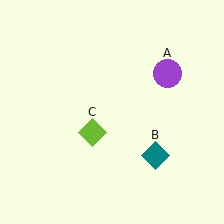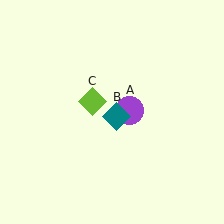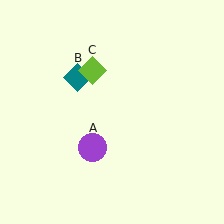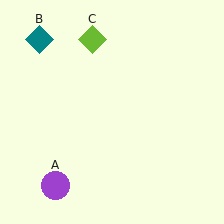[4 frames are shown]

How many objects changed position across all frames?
3 objects changed position: purple circle (object A), teal diamond (object B), lime diamond (object C).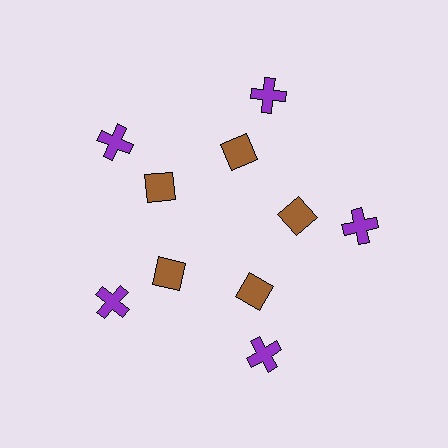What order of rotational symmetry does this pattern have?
This pattern has 5-fold rotational symmetry.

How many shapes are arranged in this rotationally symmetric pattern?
There are 10 shapes, arranged in 5 groups of 2.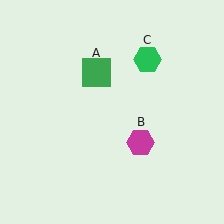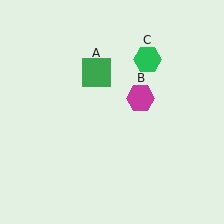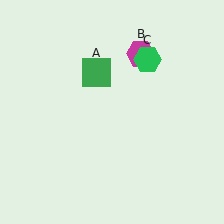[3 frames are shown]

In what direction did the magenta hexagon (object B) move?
The magenta hexagon (object B) moved up.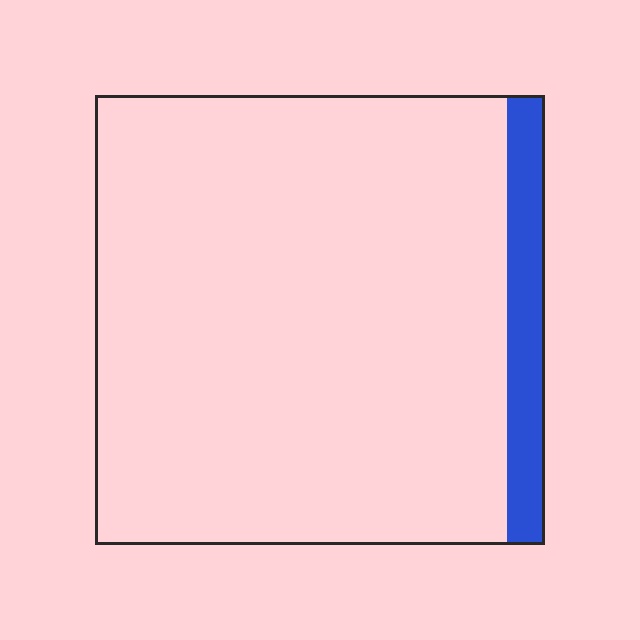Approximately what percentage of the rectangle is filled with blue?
Approximately 10%.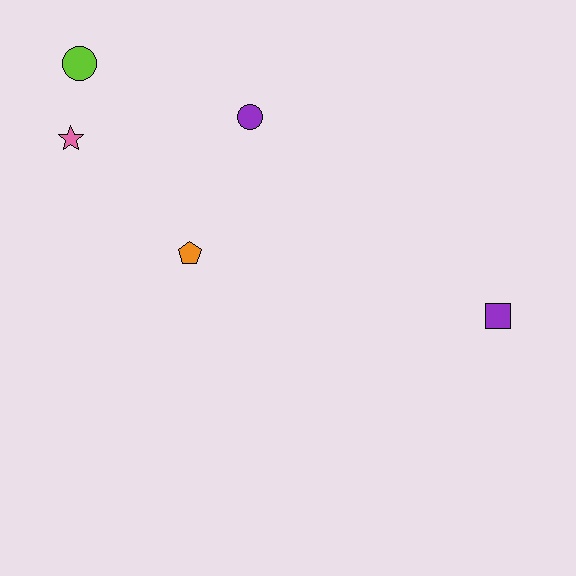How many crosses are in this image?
There are no crosses.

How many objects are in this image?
There are 5 objects.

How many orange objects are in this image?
There is 1 orange object.